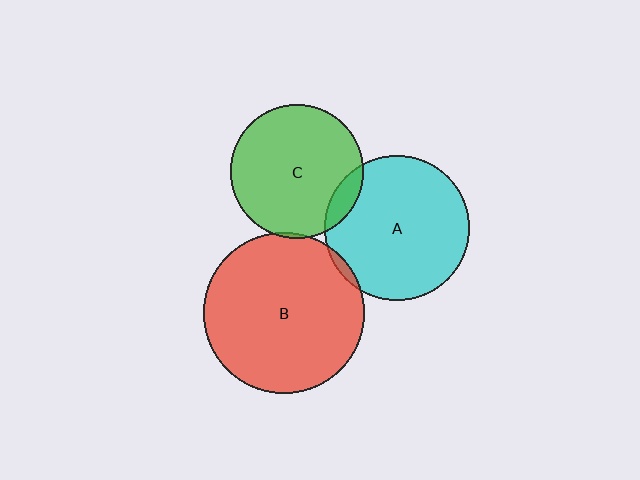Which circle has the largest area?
Circle B (red).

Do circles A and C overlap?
Yes.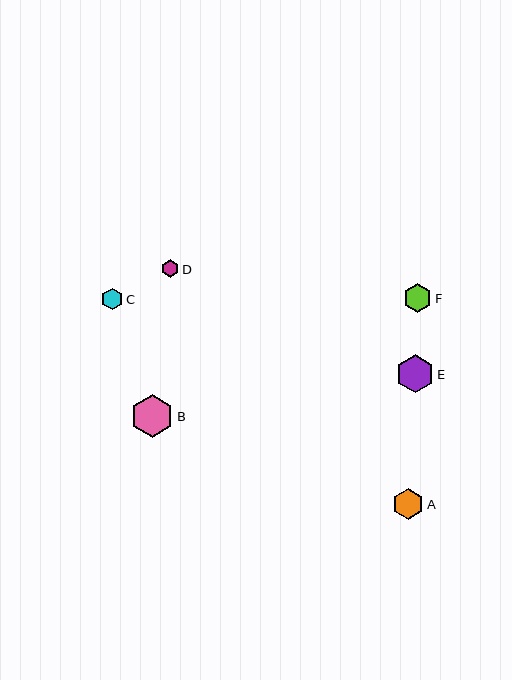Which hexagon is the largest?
Hexagon B is the largest with a size of approximately 43 pixels.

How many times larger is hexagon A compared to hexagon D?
Hexagon A is approximately 1.8 times the size of hexagon D.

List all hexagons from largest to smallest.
From largest to smallest: B, E, A, F, C, D.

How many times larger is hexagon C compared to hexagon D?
Hexagon C is approximately 1.2 times the size of hexagon D.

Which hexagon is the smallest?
Hexagon D is the smallest with a size of approximately 17 pixels.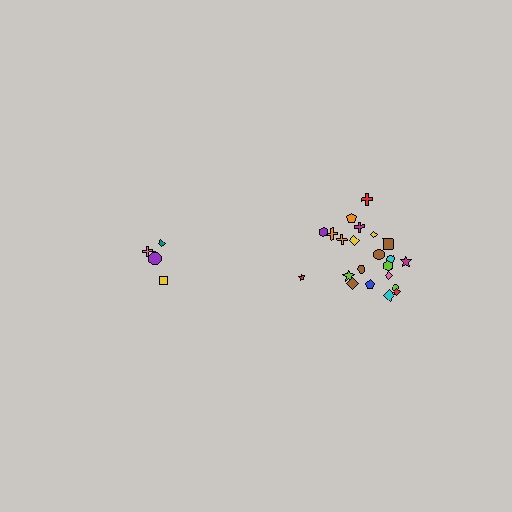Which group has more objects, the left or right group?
The right group.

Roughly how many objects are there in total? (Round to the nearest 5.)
Roughly 25 objects in total.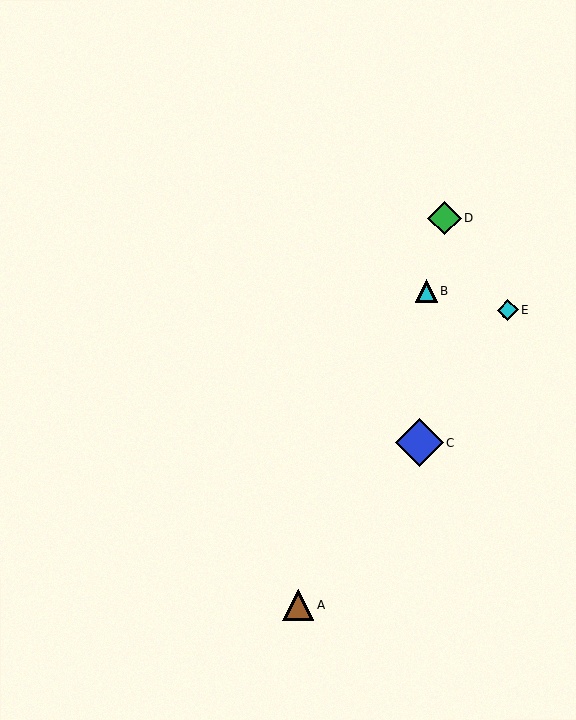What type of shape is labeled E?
Shape E is a cyan diamond.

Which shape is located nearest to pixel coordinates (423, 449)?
The blue diamond (labeled C) at (420, 442) is nearest to that location.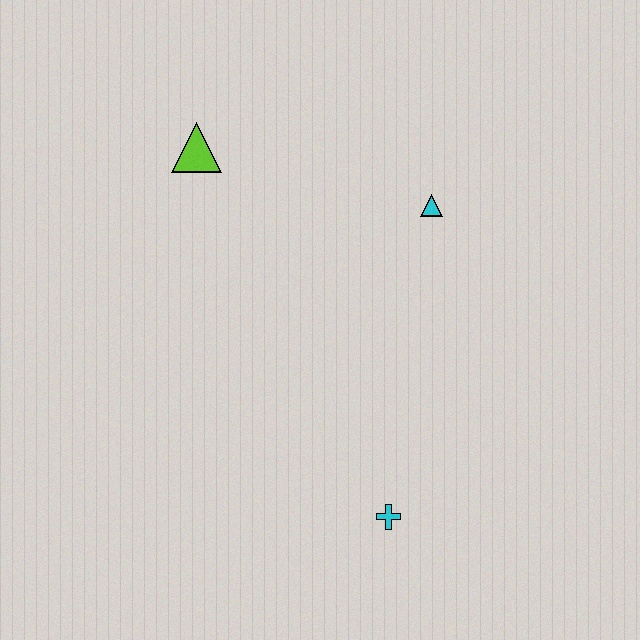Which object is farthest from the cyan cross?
The lime triangle is farthest from the cyan cross.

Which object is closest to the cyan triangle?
The lime triangle is closest to the cyan triangle.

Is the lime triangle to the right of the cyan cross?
No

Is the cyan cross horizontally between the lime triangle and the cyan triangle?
Yes